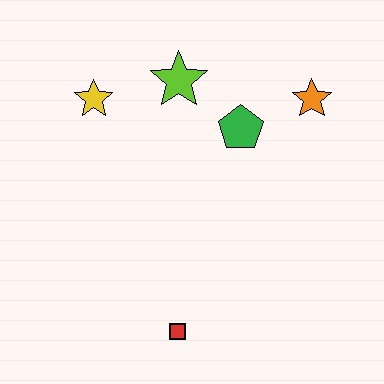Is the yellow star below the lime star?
Yes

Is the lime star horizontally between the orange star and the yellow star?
Yes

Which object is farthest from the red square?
The orange star is farthest from the red square.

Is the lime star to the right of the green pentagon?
No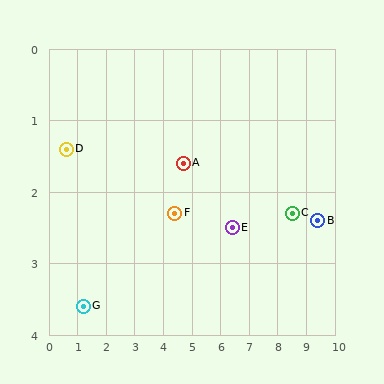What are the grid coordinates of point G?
Point G is at approximately (1.2, 3.6).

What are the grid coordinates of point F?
Point F is at approximately (4.4, 2.3).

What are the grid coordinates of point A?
Point A is at approximately (4.7, 1.6).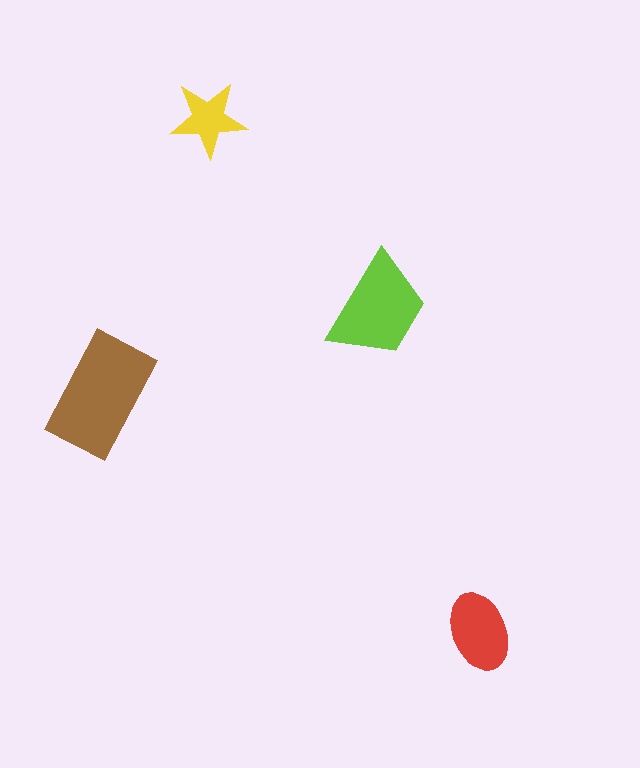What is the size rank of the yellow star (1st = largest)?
4th.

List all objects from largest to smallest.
The brown rectangle, the lime trapezoid, the red ellipse, the yellow star.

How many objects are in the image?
There are 4 objects in the image.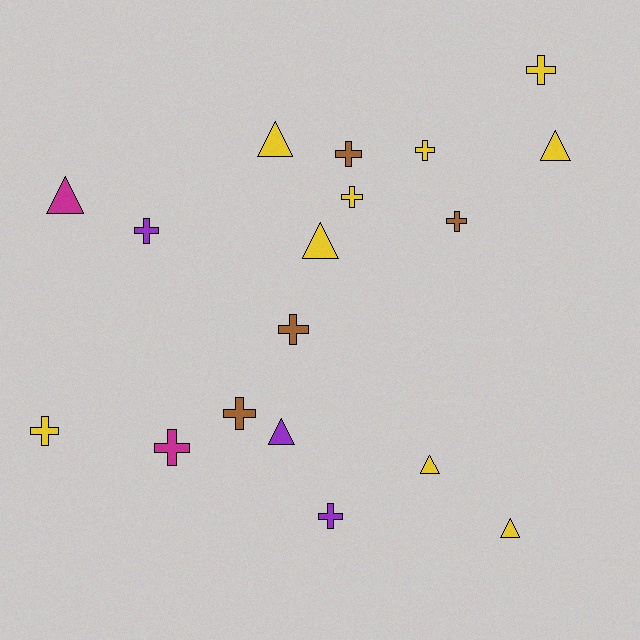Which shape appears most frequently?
Cross, with 11 objects.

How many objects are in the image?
There are 18 objects.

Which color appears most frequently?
Yellow, with 9 objects.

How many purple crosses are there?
There are 2 purple crosses.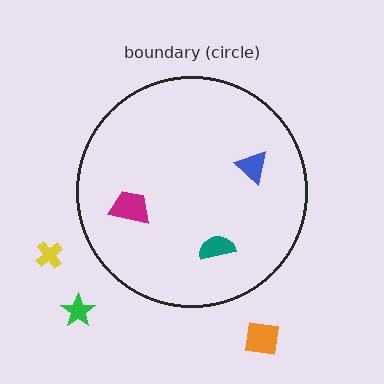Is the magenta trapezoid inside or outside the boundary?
Inside.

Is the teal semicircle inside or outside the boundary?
Inside.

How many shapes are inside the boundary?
3 inside, 3 outside.